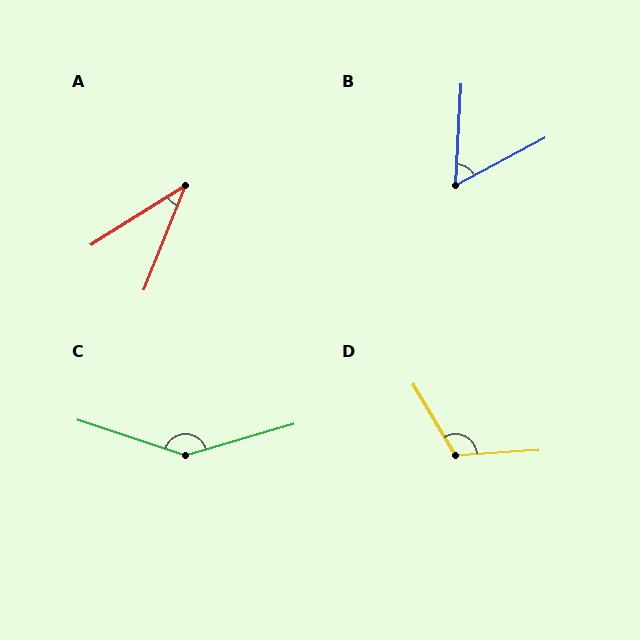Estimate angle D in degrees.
Approximately 117 degrees.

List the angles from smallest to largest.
A (36°), B (59°), D (117°), C (146°).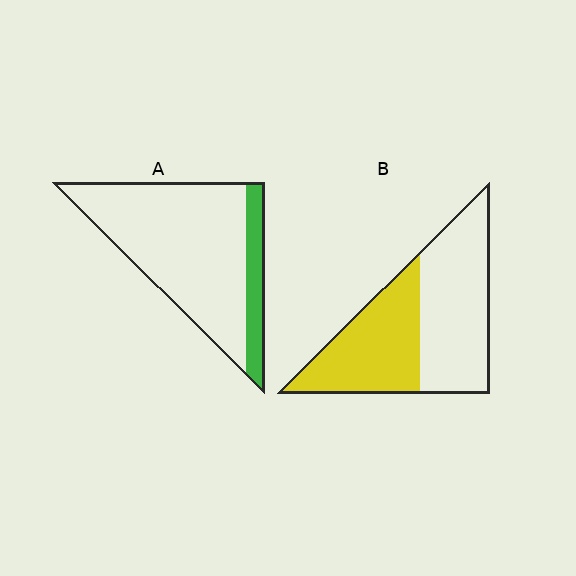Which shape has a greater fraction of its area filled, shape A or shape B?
Shape B.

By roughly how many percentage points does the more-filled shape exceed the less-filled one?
By roughly 30 percentage points (B over A).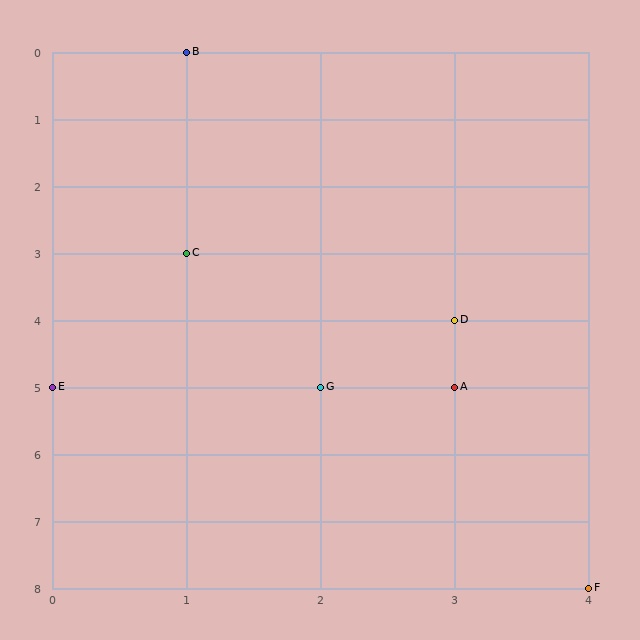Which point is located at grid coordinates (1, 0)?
Point B is at (1, 0).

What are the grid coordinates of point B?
Point B is at grid coordinates (1, 0).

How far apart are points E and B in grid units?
Points E and B are 1 column and 5 rows apart (about 5.1 grid units diagonally).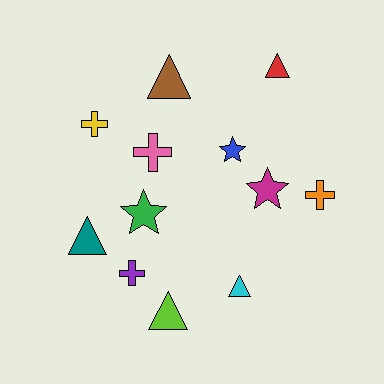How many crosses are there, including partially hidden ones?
There are 4 crosses.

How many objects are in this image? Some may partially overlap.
There are 12 objects.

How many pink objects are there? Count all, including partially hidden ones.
There is 1 pink object.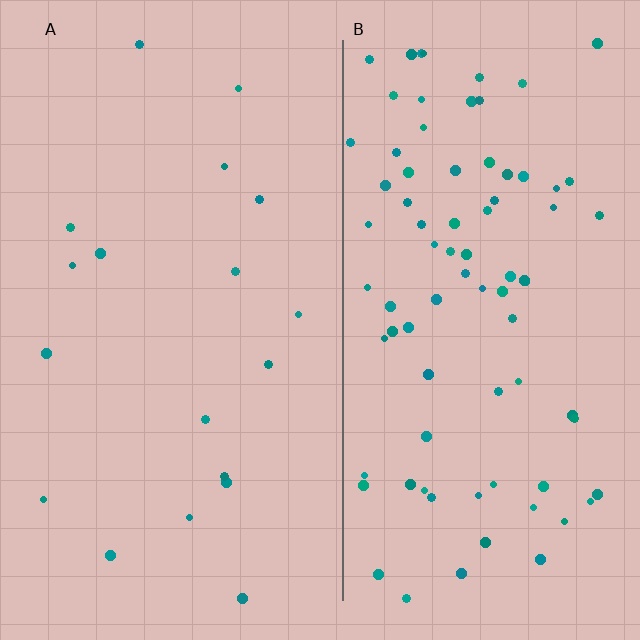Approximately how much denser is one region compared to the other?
Approximately 4.5× — region B over region A.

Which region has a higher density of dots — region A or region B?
B (the right).